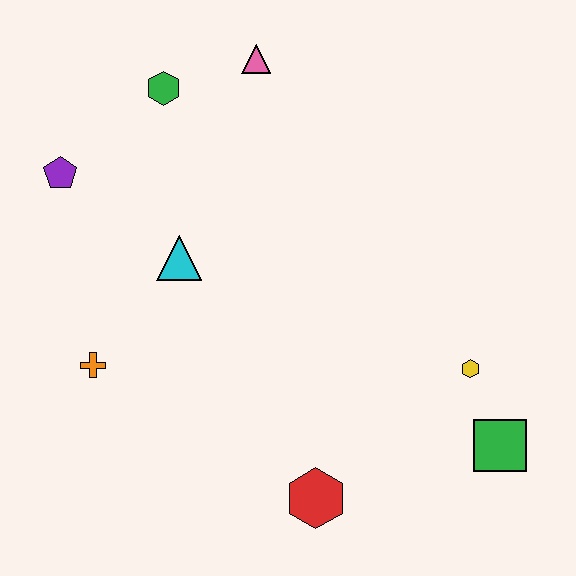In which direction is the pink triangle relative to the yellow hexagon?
The pink triangle is above the yellow hexagon.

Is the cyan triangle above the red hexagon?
Yes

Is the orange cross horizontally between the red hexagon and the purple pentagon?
Yes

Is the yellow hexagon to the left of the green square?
Yes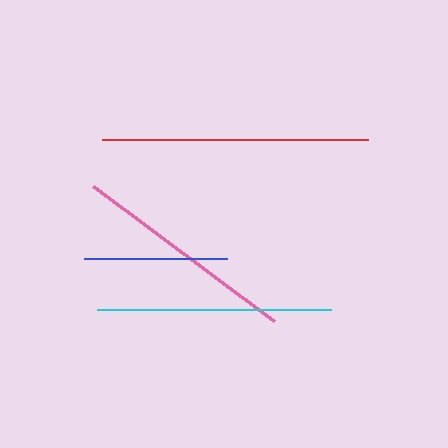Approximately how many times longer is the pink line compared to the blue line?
The pink line is approximately 1.6 times the length of the blue line.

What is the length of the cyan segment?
The cyan segment is approximately 233 pixels long.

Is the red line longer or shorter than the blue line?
The red line is longer than the blue line.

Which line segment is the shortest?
The blue line is the shortest at approximately 143 pixels.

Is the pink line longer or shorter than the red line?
The red line is longer than the pink line.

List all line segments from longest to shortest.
From longest to shortest: red, cyan, pink, blue.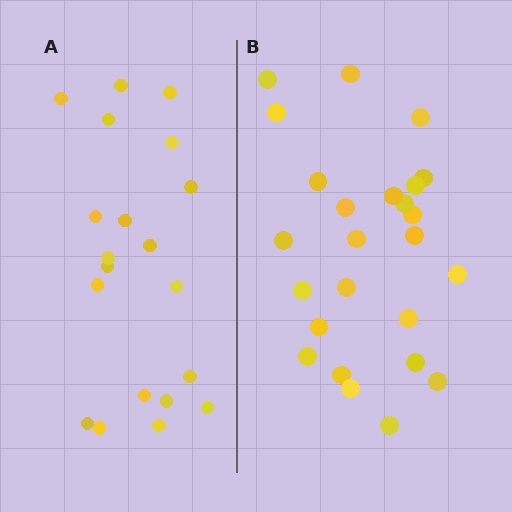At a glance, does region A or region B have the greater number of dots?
Region B (the right region) has more dots.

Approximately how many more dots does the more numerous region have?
Region B has about 5 more dots than region A.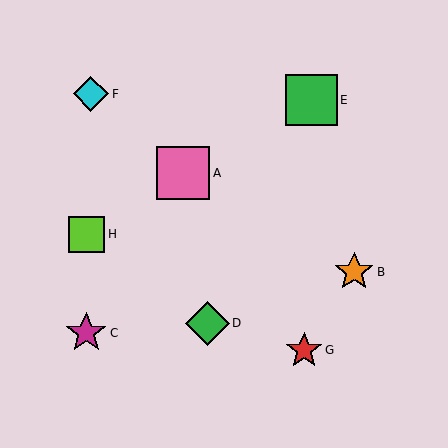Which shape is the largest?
The pink square (labeled A) is the largest.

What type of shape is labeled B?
Shape B is an orange star.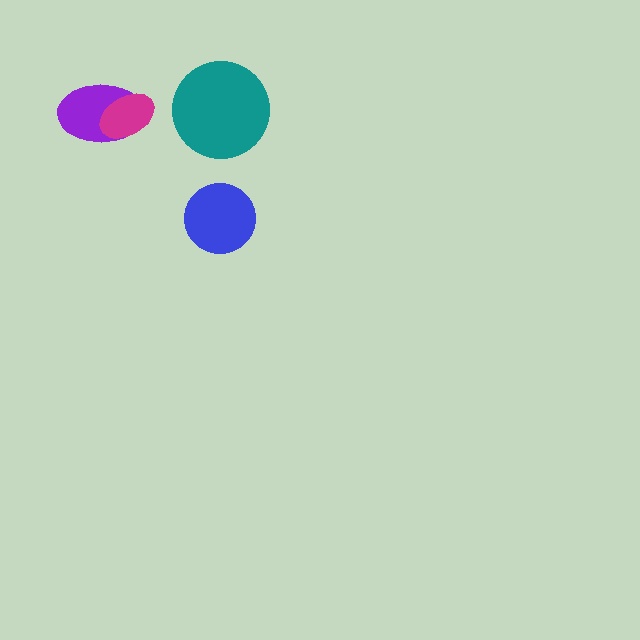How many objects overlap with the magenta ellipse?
1 object overlaps with the magenta ellipse.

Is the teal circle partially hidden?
No, no other shape covers it.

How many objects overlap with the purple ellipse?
1 object overlaps with the purple ellipse.